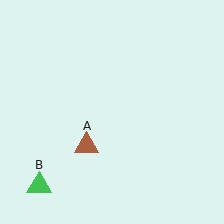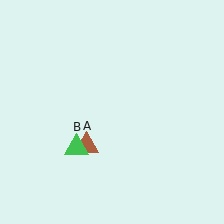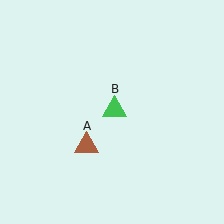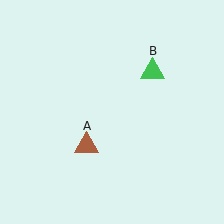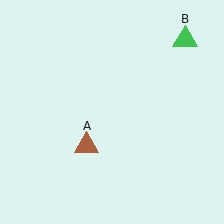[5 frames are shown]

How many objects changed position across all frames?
1 object changed position: green triangle (object B).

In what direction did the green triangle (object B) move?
The green triangle (object B) moved up and to the right.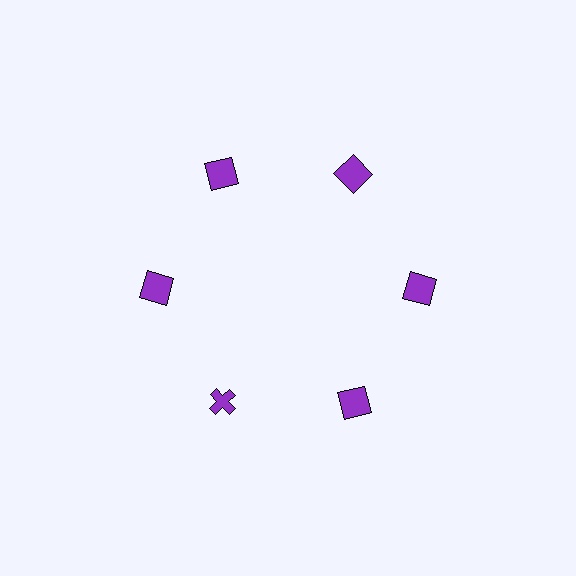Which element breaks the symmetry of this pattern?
The purple cross at roughly the 7 o'clock position breaks the symmetry. All other shapes are purple squares.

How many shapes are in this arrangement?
There are 6 shapes arranged in a ring pattern.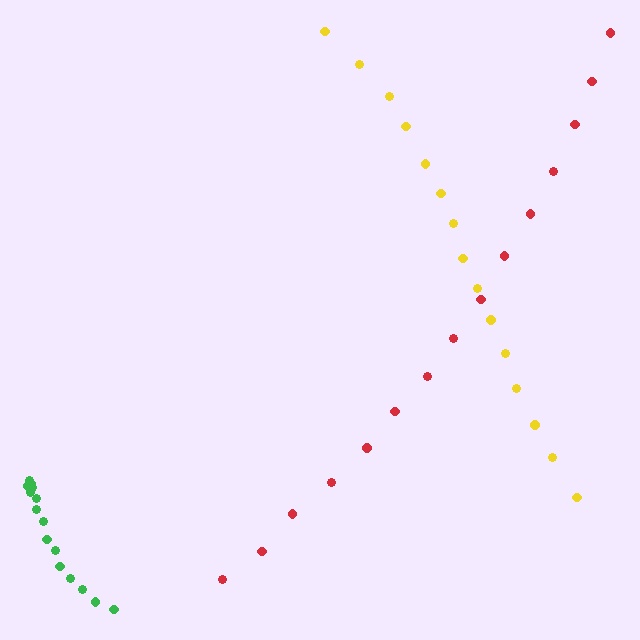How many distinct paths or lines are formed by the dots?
There are 3 distinct paths.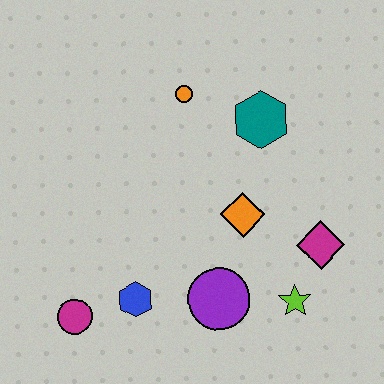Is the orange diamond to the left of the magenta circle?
No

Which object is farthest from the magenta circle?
The teal hexagon is farthest from the magenta circle.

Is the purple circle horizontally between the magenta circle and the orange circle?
No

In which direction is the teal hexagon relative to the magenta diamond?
The teal hexagon is above the magenta diamond.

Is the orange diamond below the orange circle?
Yes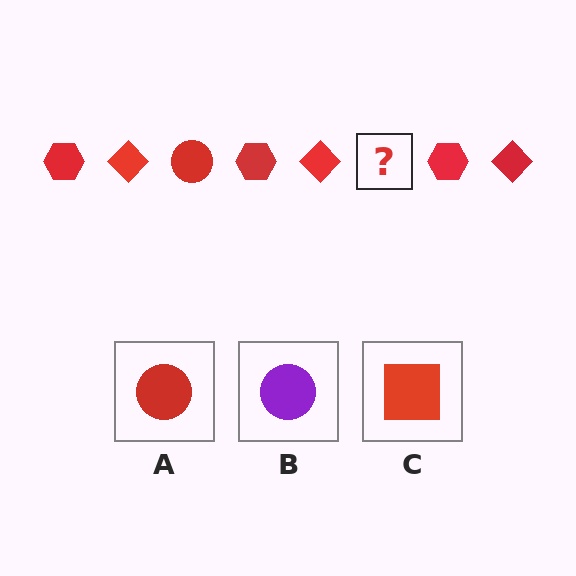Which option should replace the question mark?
Option A.